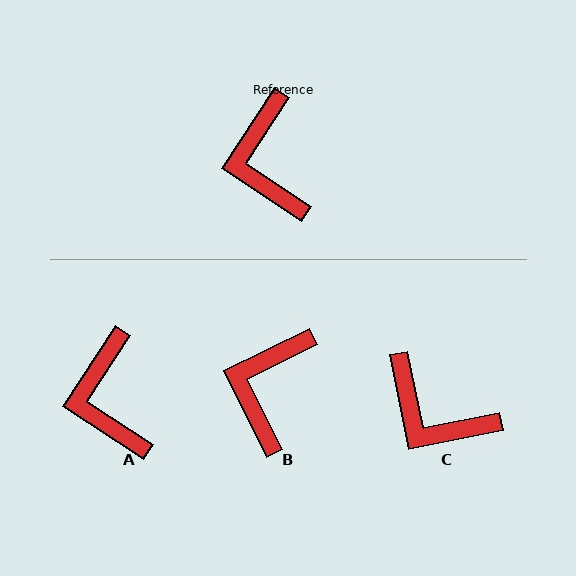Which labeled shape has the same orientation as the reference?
A.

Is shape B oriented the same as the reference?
No, it is off by about 30 degrees.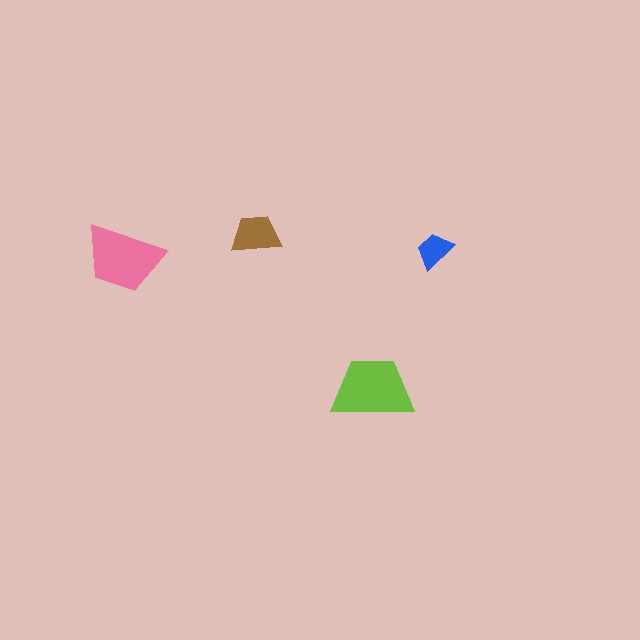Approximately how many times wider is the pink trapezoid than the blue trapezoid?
About 2 times wider.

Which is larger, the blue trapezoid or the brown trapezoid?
The brown one.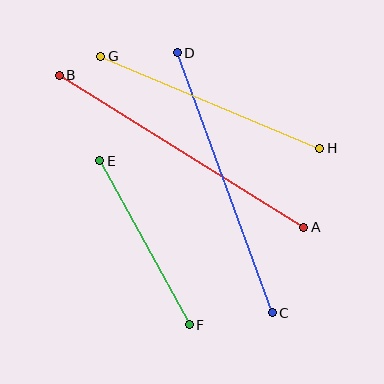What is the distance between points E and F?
The distance is approximately 187 pixels.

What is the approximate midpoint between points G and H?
The midpoint is at approximately (210, 102) pixels.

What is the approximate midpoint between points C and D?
The midpoint is at approximately (225, 183) pixels.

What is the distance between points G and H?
The distance is approximately 237 pixels.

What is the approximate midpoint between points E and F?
The midpoint is at approximately (144, 243) pixels.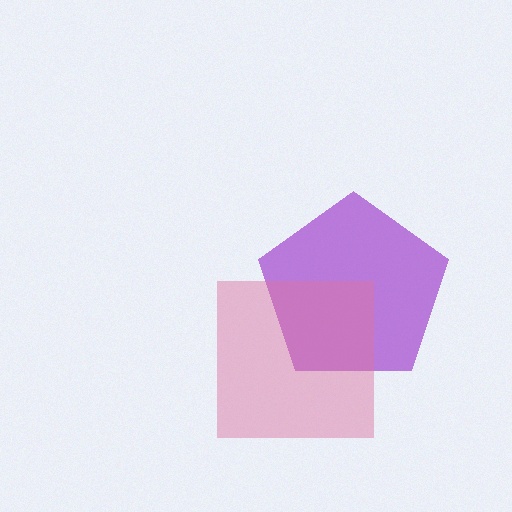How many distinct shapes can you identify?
There are 2 distinct shapes: a purple pentagon, a pink square.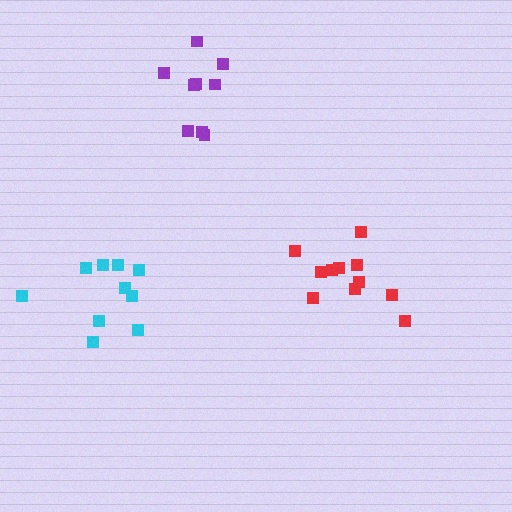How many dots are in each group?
Group 1: 9 dots, Group 2: 10 dots, Group 3: 11 dots (30 total).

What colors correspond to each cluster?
The clusters are colored: purple, cyan, red.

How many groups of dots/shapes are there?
There are 3 groups.